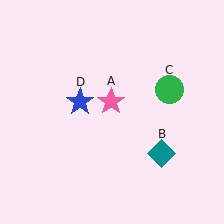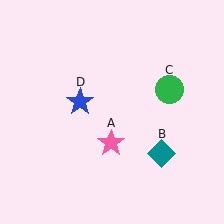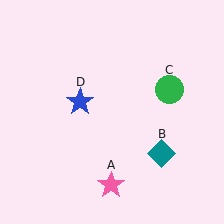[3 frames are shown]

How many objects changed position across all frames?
1 object changed position: pink star (object A).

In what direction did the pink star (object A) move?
The pink star (object A) moved down.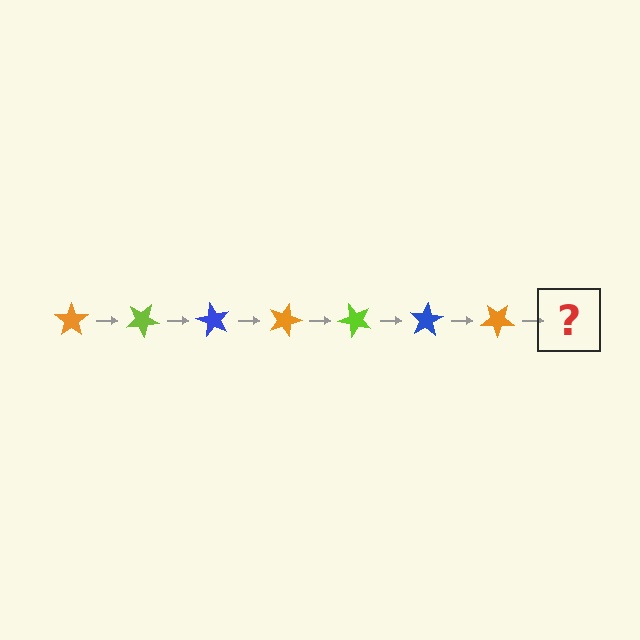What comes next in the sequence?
The next element should be a lime star, rotated 210 degrees from the start.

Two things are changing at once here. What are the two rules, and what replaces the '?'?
The two rules are that it rotates 30 degrees each step and the color cycles through orange, lime, and blue. The '?' should be a lime star, rotated 210 degrees from the start.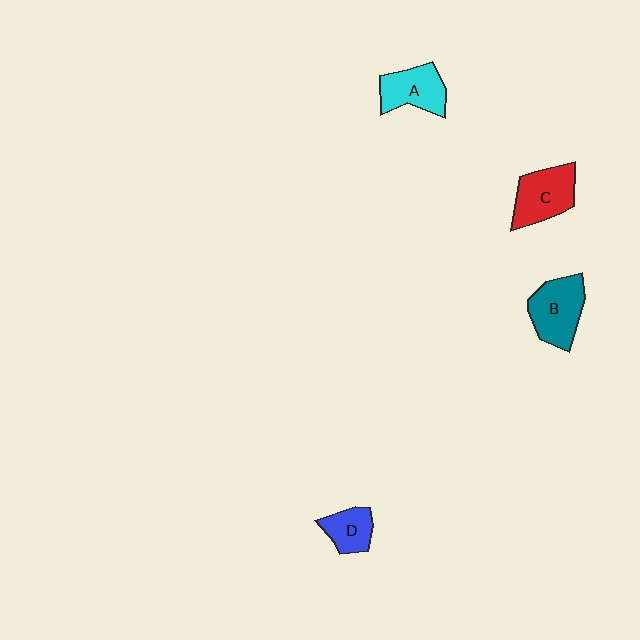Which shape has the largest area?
Shape B (teal).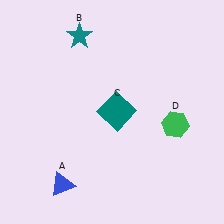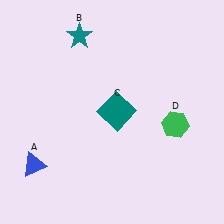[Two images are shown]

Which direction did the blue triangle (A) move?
The blue triangle (A) moved left.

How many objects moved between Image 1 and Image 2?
1 object moved between the two images.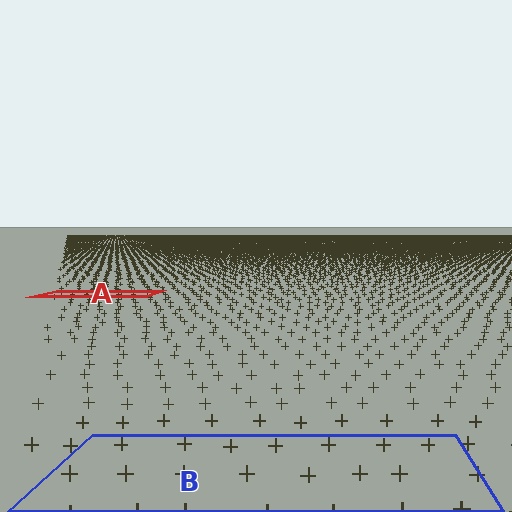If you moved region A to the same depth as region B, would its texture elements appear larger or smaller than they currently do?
They would appear larger. At a closer depth, the same texture elements are projected at a bigger on-screen size.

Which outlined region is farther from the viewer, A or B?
Region A is farther from the viewer — the texture elements inside it appear smaller and more densely packed.